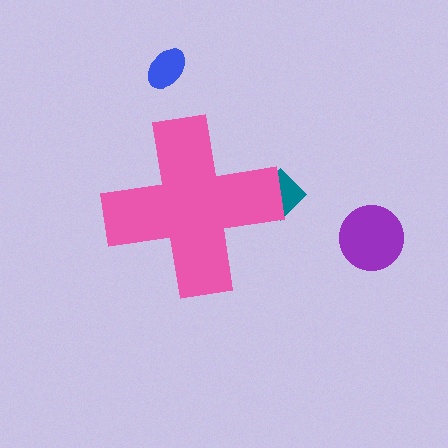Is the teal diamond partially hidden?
Yes, the teal diamond is partially hidden behind the pink cross.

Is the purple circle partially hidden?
No, the purple circle is fully visible.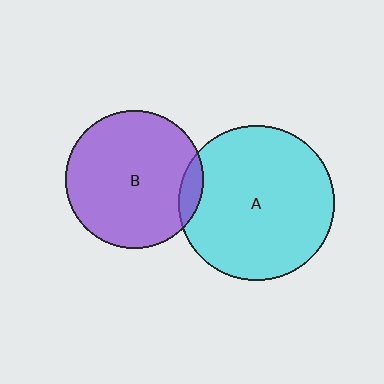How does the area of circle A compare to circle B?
Approximately 1.3 times.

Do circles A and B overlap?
Yes.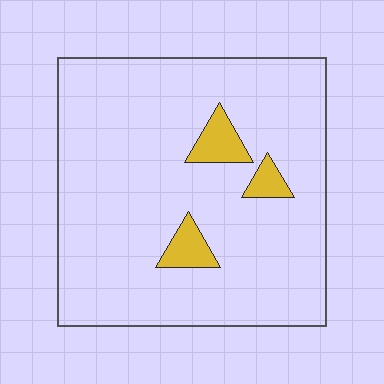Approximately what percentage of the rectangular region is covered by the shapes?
Approximately 5%.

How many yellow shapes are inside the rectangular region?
3.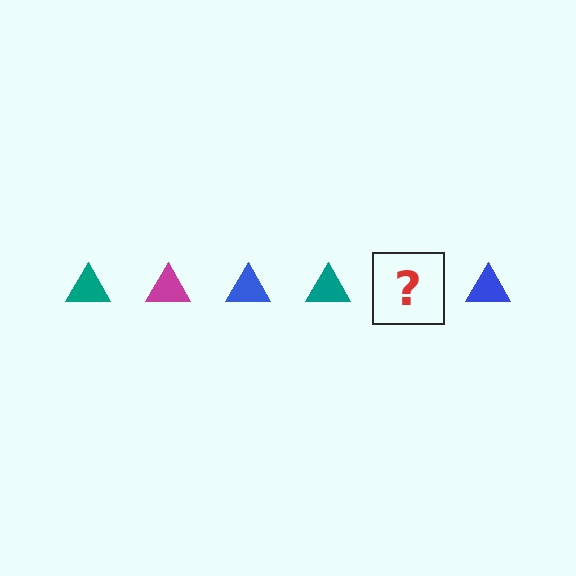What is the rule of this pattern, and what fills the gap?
The rule is that the pattern cycles through teal, magenta, blue triangles. The gap should be filled with a magenta triangle.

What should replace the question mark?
The question mark should be replaced with a magenta triangle.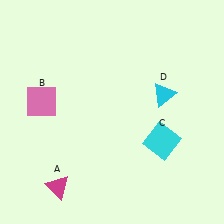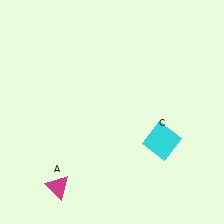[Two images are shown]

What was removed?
The cyan triangle (D), the pink square (B) were removed in Image 2.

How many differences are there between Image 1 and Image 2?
There are 2 differences between the two images.